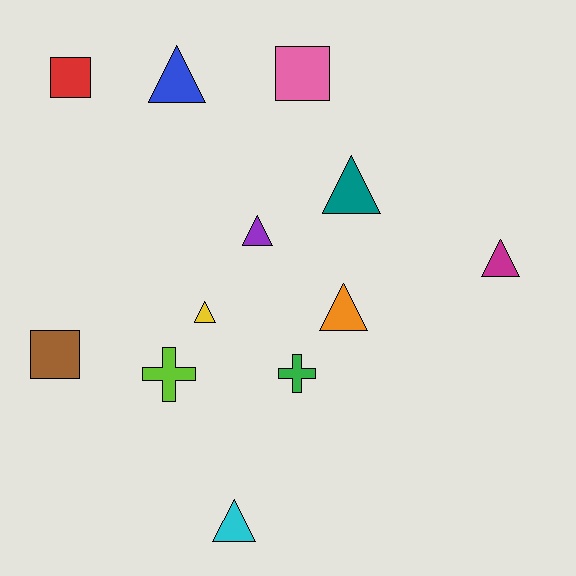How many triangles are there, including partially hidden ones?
There are 7 triangles.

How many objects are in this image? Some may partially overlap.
There are 12 objects.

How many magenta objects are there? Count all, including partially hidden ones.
There is 1 magenta object.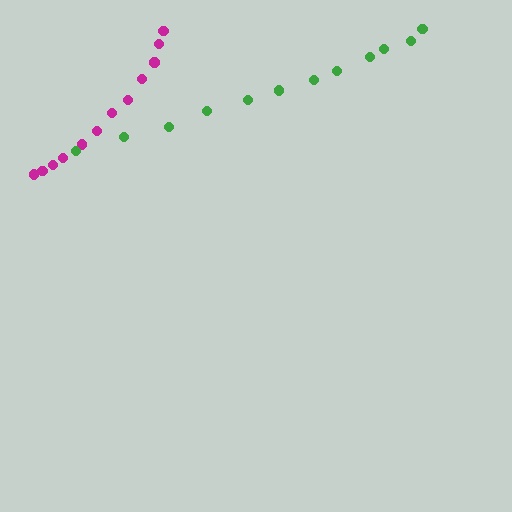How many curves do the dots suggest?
There are 2 distinct paths.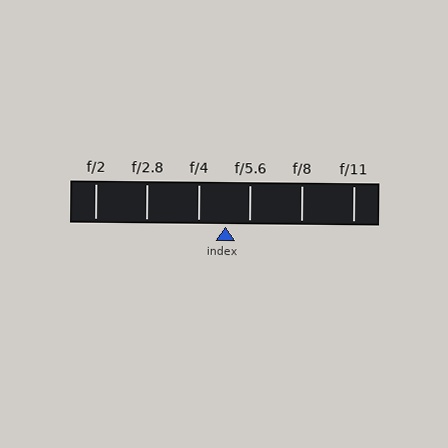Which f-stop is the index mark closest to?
The index mark is closest to f/5.6.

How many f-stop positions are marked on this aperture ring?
There are 6 f-stop positions marked.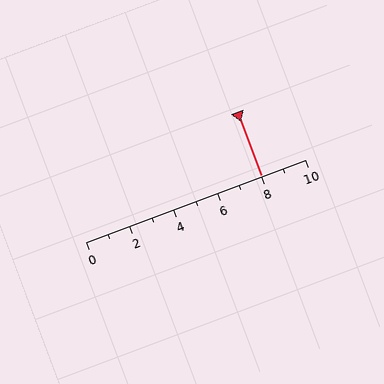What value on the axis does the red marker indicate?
The marker indicates approximately 8.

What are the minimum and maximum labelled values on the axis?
The axis runs from 0 to 10.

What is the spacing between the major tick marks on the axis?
The major ticks are spaced 2 apart.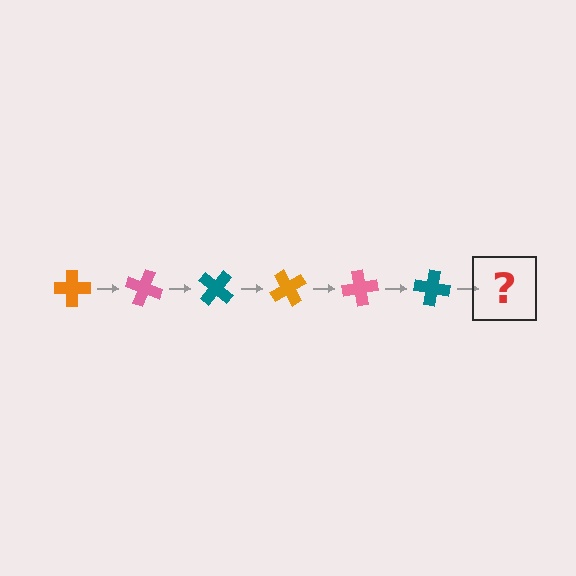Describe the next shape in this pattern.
It should be an orange cross, rotated 120 degrees from the start.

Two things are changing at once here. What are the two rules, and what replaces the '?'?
The two rules are that it rotates 20 degrees each step and the color cycles through orange, pink, and teal. The '?' should be an orange cross, rotated 120 degrees from the start.